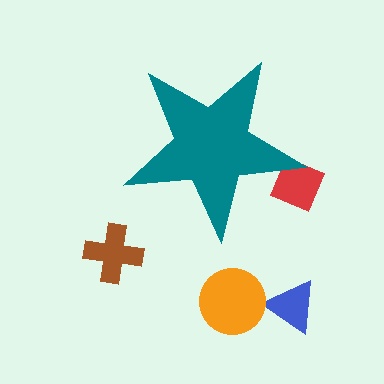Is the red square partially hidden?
Yes, the red square is partially hidden behind the teal star.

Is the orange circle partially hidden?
No, the orange circle is fully visible.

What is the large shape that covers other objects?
A teal star.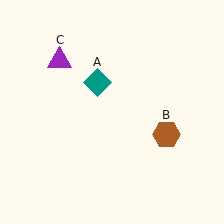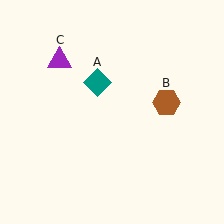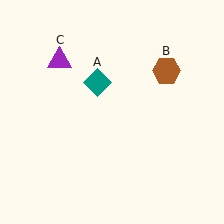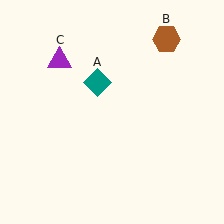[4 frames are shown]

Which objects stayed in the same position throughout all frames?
Teal diamond (object A) and purple triangle (object C) remained stationary.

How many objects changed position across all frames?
1 object changed position: brown hexagon (object B).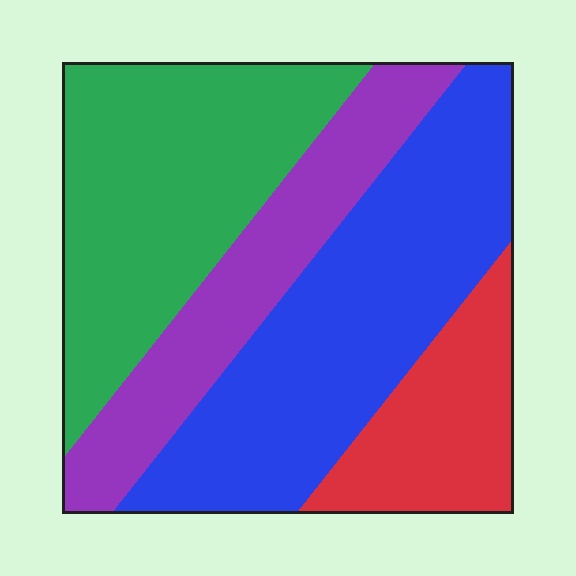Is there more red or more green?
Green.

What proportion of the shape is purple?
Purple takes up about one fifth (1/5) of the shape.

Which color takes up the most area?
Blue, at roughly 35%.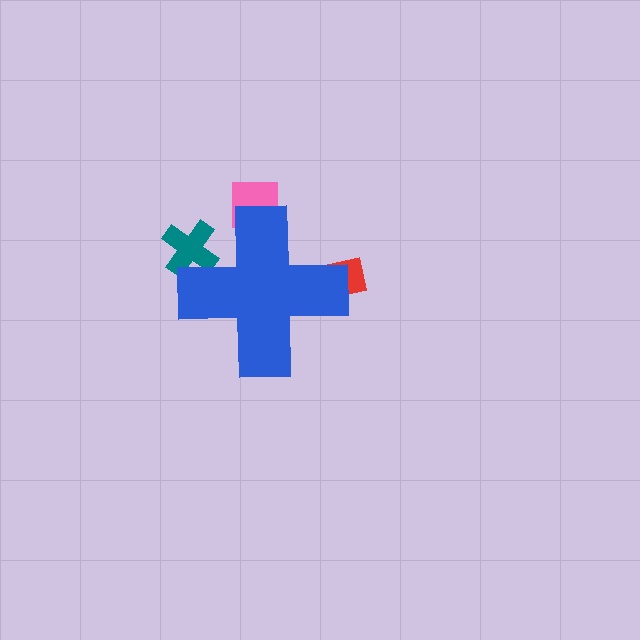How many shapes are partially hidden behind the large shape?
3 shapes are partially hidden.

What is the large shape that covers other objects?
A blue cross.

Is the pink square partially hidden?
Yes, the pink square is partially hidden behind the blue cross.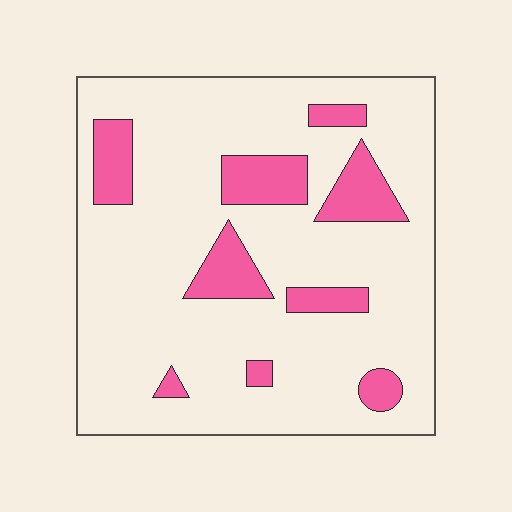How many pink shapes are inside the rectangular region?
9.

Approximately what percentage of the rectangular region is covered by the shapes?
Approximately 15%.